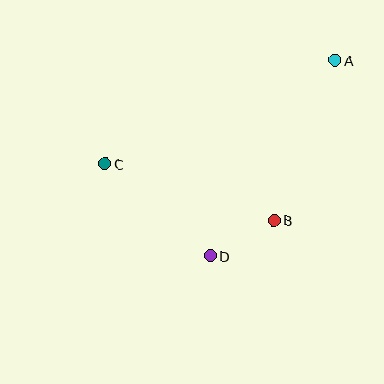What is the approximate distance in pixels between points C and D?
The distance between C and D is approximately 140 pixels.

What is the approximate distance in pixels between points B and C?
The distance between B and C is approximately 178 pixels.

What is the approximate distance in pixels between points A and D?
The distance between A and D is approximately 232 pixels.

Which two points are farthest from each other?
Points A and C are farthest from each other.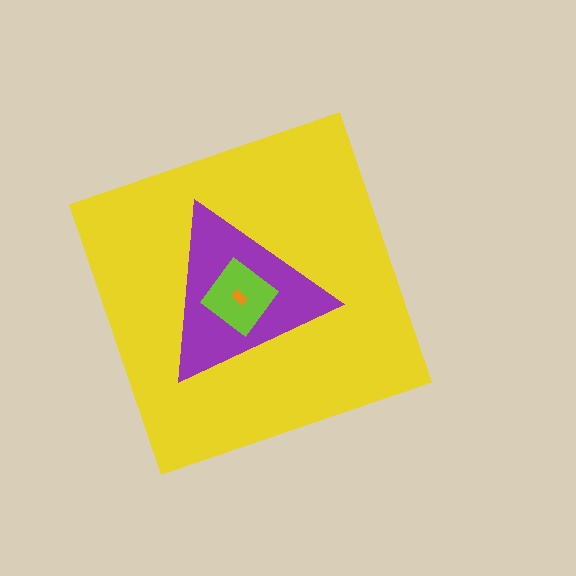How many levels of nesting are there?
4.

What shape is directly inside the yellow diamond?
The purple triangle.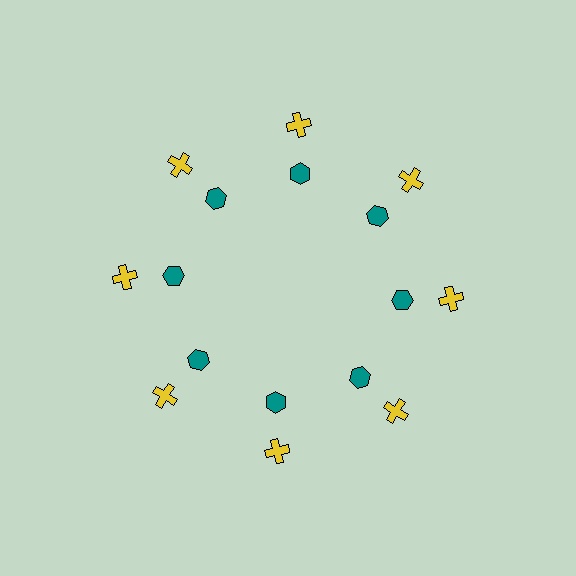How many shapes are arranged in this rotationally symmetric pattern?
There are 16 shapes, arranged in 8 groups of 2.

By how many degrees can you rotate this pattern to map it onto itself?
The pattern maps onto itself every 45 degrees of rotation.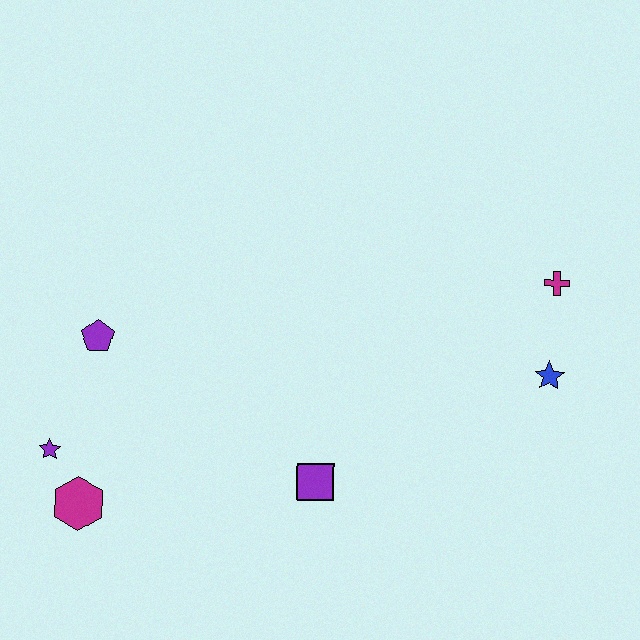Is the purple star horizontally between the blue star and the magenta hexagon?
No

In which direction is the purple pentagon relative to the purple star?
The purple pentagon is above the purple star.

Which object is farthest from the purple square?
The magenta cross is farthest from the purple square.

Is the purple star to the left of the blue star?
Yes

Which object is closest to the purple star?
The magenta hexagon is closest to the purple star.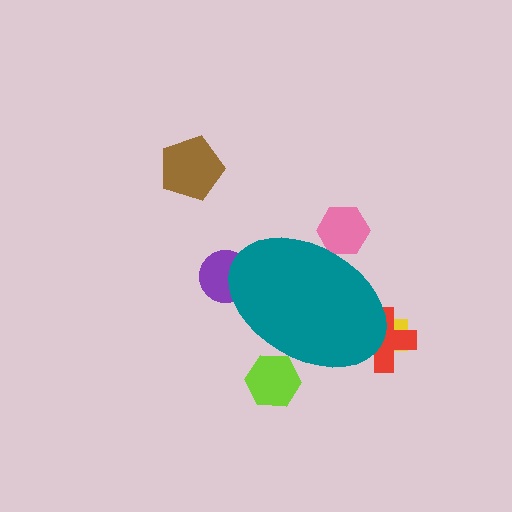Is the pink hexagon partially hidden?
Yes, the pink hexagon is partially hidden behind the teal ellipse.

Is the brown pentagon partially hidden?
No, the brown pentagon is fully visible.